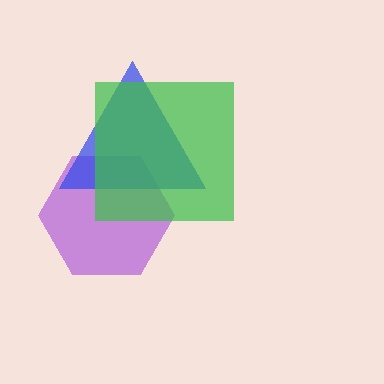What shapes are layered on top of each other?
The layered shapes are: a purple hexagon, a blue triangle, a green square.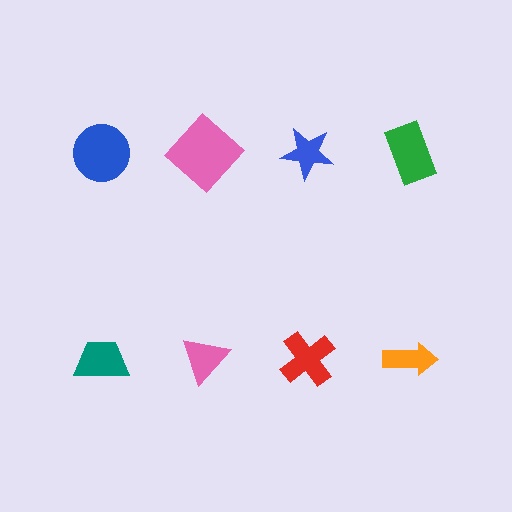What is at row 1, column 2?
A pink diamond.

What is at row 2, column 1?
A teal trapezoid.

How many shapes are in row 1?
4 shapes.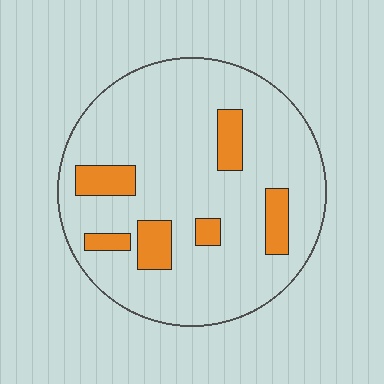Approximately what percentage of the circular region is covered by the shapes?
Approximately 15%.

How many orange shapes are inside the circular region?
6.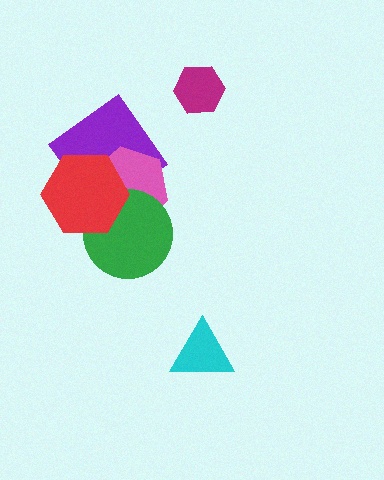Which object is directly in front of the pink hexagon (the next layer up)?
The green circle is directly in front of the pink hexagon.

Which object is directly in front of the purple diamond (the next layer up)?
The pink hexagon is directly in front of the purple diamond.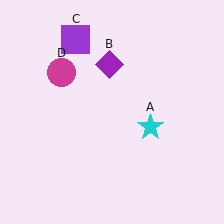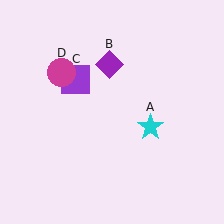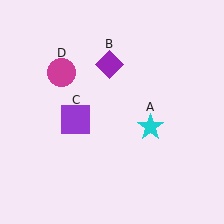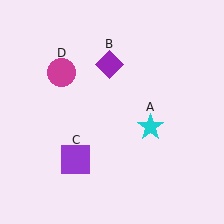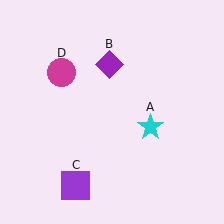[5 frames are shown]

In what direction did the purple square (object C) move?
The purple square (object C) moved down.